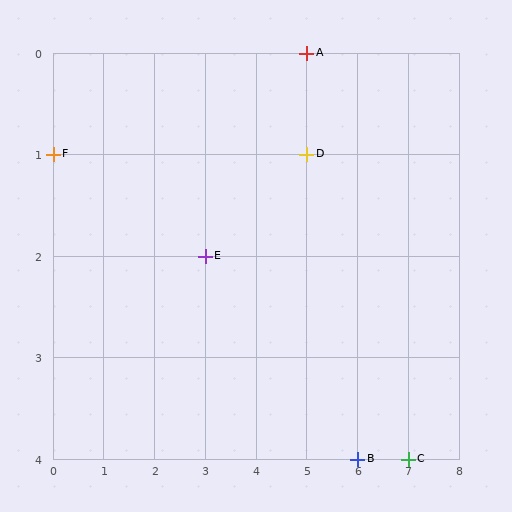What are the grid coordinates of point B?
Point B is at grid coordinates (6, 4).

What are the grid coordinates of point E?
Point E is at grid coordinates (3, 2).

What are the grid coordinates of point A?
Point A is at grid coordinates (5, 0).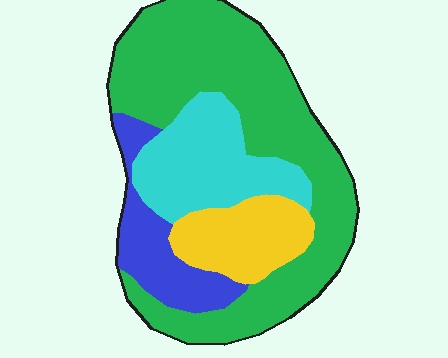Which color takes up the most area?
Green, at roughly 55%.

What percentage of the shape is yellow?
Yellow takes up about one eighth (1/8) of the shape.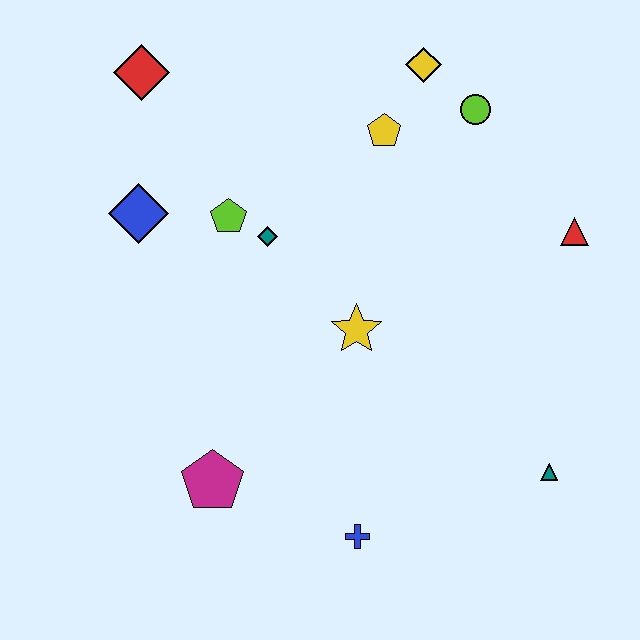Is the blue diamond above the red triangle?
Yes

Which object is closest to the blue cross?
The magenta pentagon is closest to the blue cross.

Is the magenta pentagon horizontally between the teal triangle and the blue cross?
No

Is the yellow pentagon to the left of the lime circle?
Yes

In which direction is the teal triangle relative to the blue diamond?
The teal triangle is to the right of the blue diamond.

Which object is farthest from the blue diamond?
The teal triangle is farthest from the blue diamond.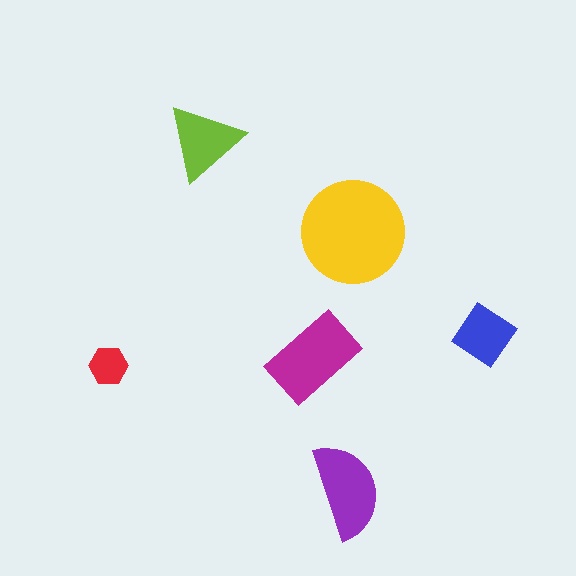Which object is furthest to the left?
The red hexagon is leftmost.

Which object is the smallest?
The red hexagon.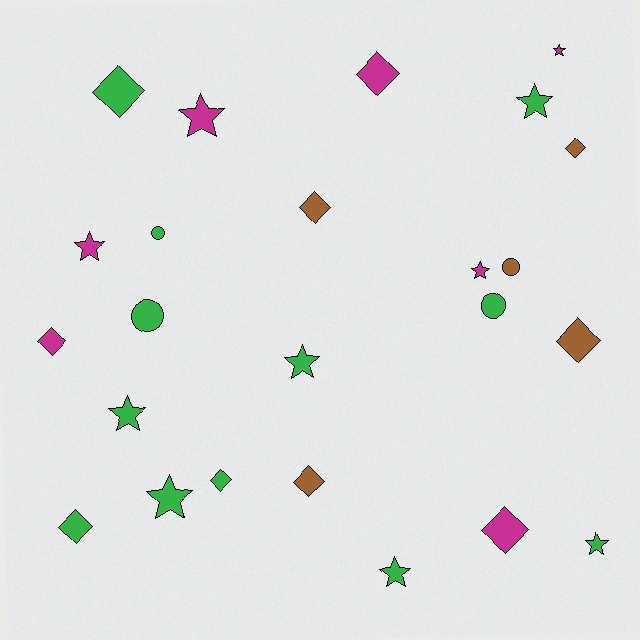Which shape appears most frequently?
Star, with 10 objects.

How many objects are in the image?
There are 24 objects.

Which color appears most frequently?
Green, with 12 objects.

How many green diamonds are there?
There are 3 green diamonds.